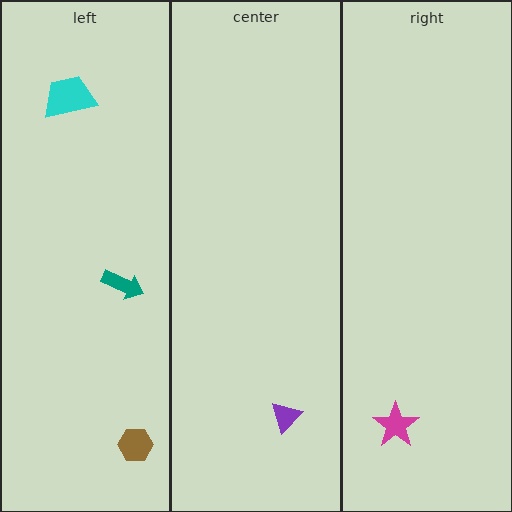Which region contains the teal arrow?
The left region.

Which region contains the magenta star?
The right region.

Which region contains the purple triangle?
The center region.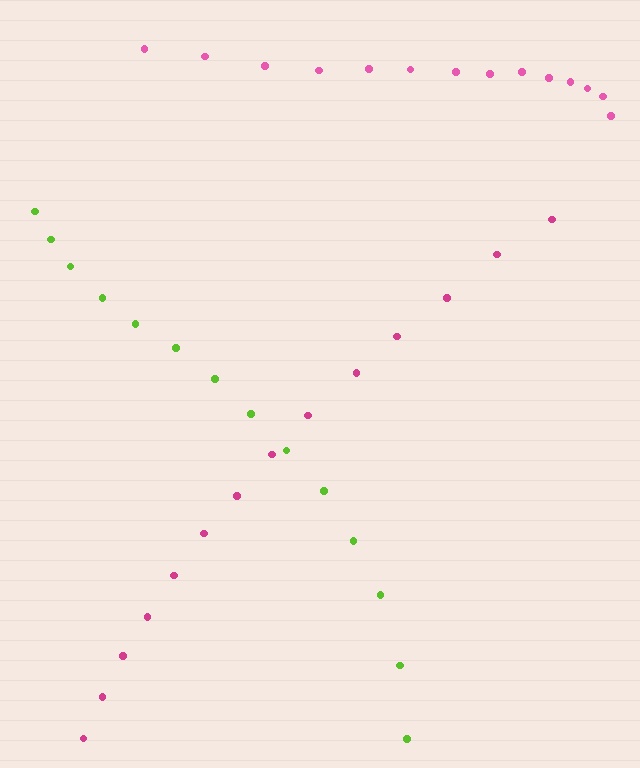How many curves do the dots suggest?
There are 3 distinct paths.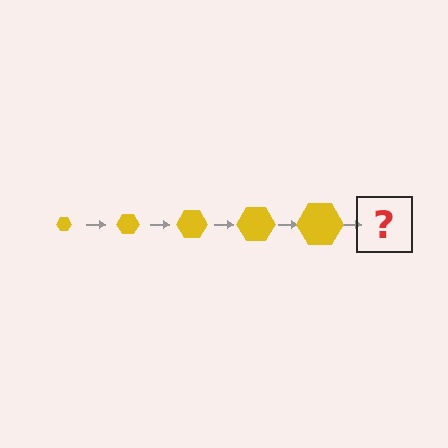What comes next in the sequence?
The next element should be a yellow hexagon, larger than the previous one.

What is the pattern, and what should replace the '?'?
The pattern is that the hexagon gets progressively larger each step. The '?' should be a yellow hexagon, larger than the previous one.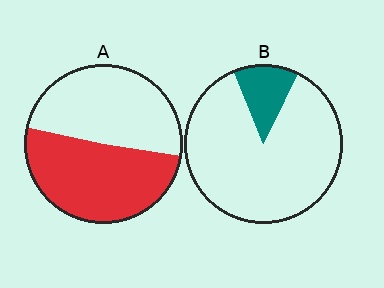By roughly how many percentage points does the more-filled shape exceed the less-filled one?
By roughly 35 percentage points (A over B).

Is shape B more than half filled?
No.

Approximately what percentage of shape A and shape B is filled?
A is approximately 50% and B is approximately 15%.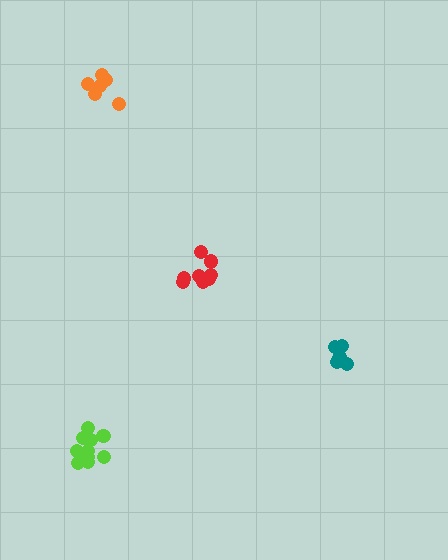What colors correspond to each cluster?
The clusters are colored: orange, red, lime, teal.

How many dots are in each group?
Group 1: 6 dots, Group 2: 8 dots, Group 3: 12 dots, Group 4: 6 dots (32 total).